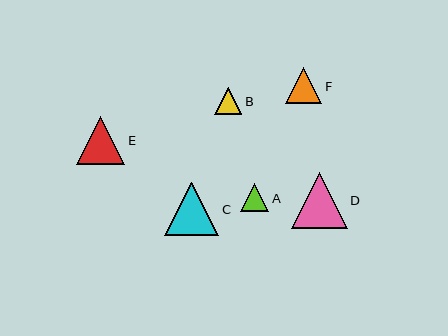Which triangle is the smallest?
Triangle B is the smallest with a size of approximately 27 pixels.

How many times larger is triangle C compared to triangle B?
Triangle C is approximately 2.0 times the size of triangle B.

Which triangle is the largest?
Triangle D is the largest with a size of approximately 56 pixels.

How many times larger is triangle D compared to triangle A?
Triangle D is approximately 2.0 times the size of triangle A.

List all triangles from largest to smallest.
From largest to smallest: D, C, E, F, A, B.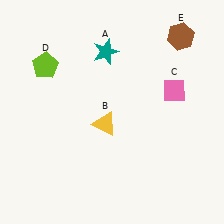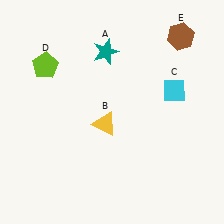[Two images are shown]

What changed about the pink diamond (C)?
In Image 1, C is pink. In Image 2, it changed to cyan.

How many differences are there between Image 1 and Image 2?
There is 1 difference between the two images.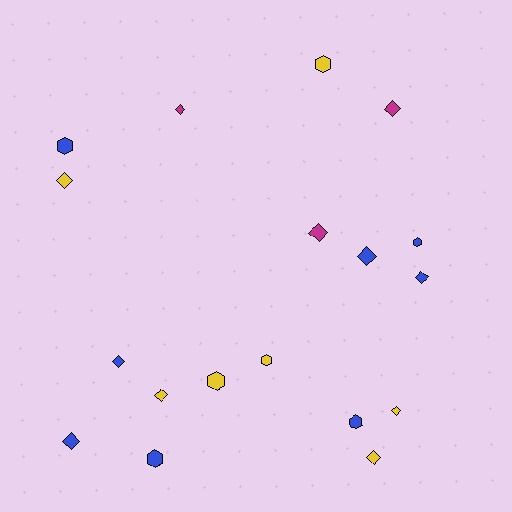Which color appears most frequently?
Blue, with 8 objects.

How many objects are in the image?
There are 18 objects.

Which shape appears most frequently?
Diamond, with 11 objects.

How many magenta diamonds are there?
There are 3 magenta diamonds.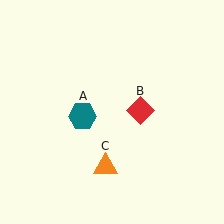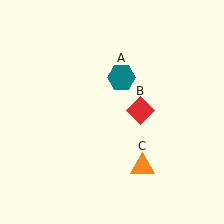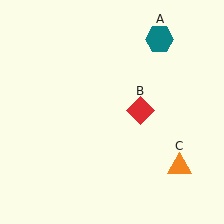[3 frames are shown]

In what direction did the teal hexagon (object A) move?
The teal hexagon (object A) moved up and to the right.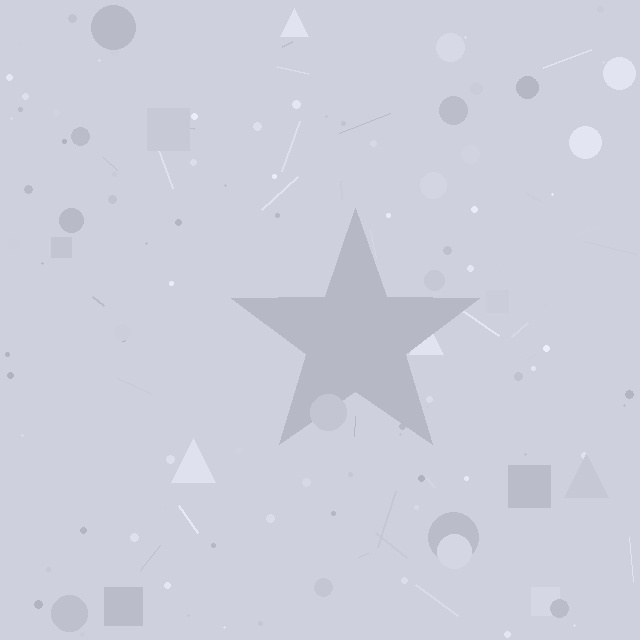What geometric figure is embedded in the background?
A star is embedded in the background.